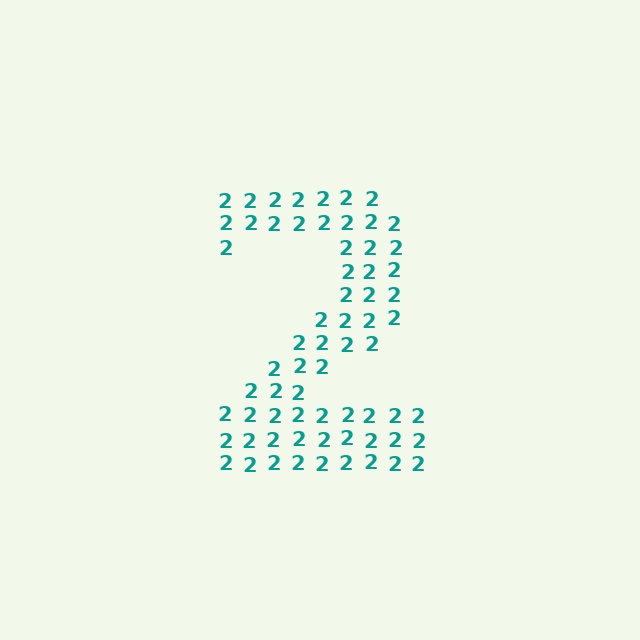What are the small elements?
The small elements are digit 2's.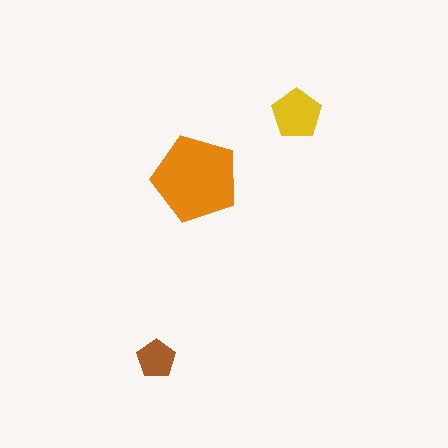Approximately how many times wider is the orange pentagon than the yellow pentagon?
About 2 times wider.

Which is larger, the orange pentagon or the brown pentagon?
The orange one.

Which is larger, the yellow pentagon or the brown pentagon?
The yellow one.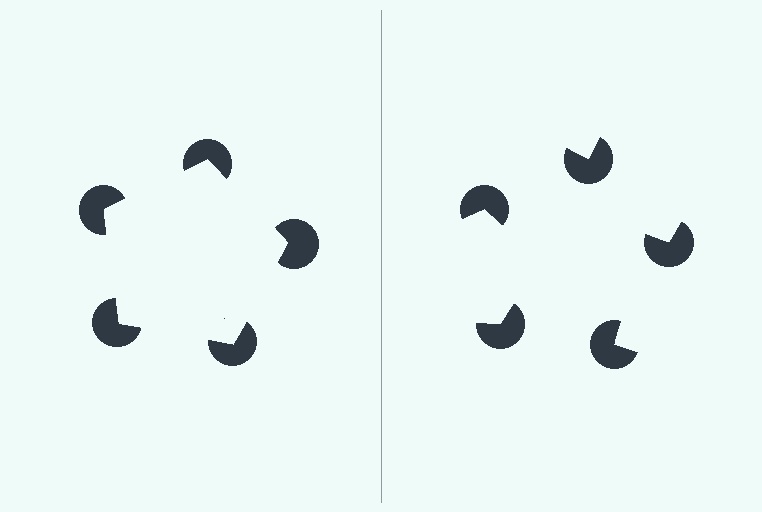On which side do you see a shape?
An illusory pentagon appears on the left side. On the right side the wedge cuts are rotated, so no coherent shape forms.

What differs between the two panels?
The pac-man discs are positioned identically on both sides; only the wedge orientations differ. On the left they align to a pentagon; on the right they are misaligned.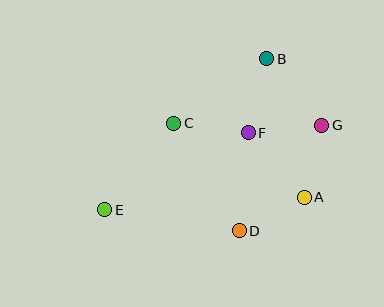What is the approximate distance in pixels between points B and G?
The distance between B and G is approximately 86 pixels.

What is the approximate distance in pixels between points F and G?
The distance between F and G is approximately 74 pixels.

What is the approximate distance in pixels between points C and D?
The distance between C and D is approximately 126 pixels.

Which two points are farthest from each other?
Points E and G are farthest from each other.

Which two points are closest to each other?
Points A and D are closest to each other.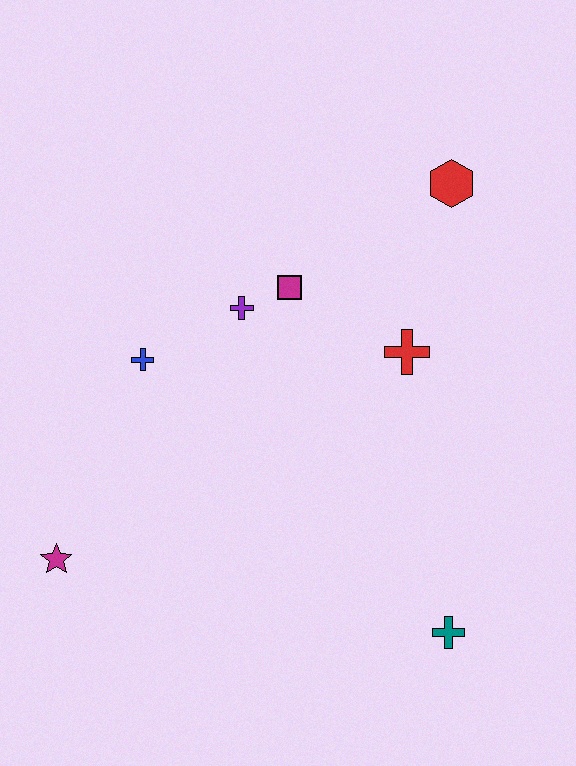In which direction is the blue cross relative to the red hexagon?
The blue cross is to the left of the red hexagon.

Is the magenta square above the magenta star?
Yes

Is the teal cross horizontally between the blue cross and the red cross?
No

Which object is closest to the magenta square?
The purple cross is closest to the magenta square.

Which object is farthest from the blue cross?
The teal cross is farthest from the blue cross.